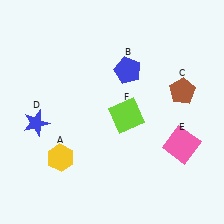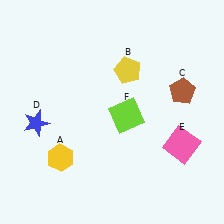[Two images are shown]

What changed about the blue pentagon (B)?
In Image 1, B is blue. In Image 2, it changed to yellow.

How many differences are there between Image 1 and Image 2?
There is 1 difference between the two images.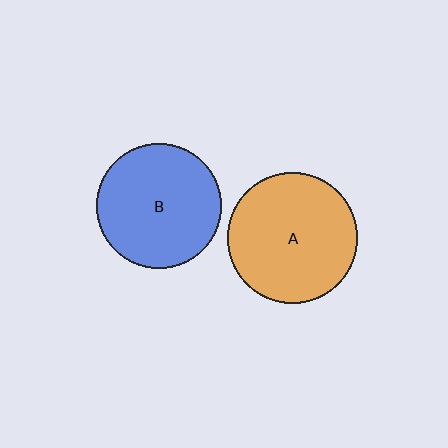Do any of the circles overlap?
No, none of the circles overlap.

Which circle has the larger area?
Circle A (orange).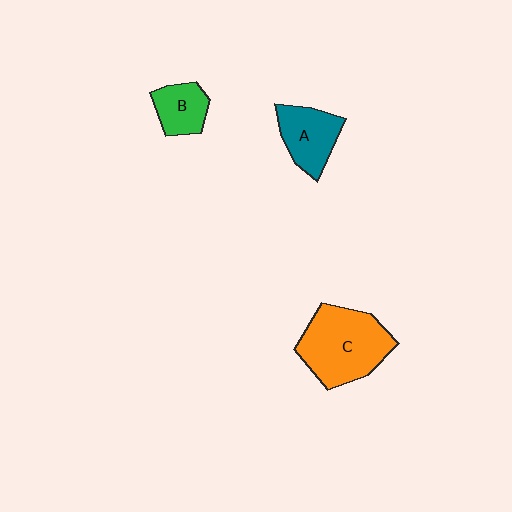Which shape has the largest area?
Shape C (orange).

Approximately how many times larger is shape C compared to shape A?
Approximately 1.7 times.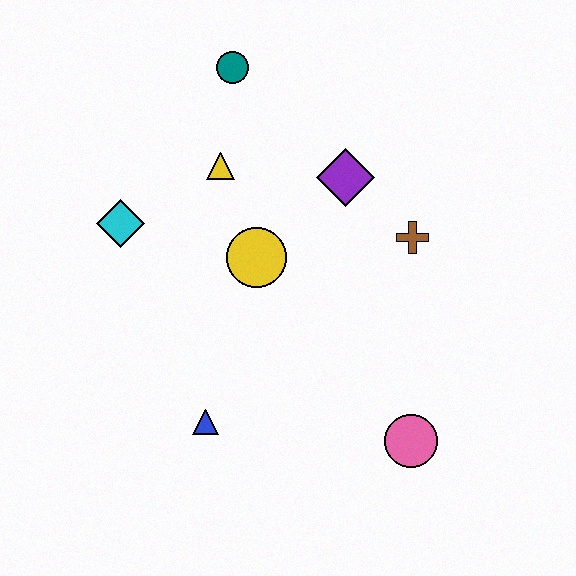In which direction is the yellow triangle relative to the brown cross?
The yellow triangle is to the left of the brown cross.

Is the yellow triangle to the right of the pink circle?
No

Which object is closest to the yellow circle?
The yellow triangle is closest to the yellow circle.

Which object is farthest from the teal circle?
The pink circle is farthest from the teal circle.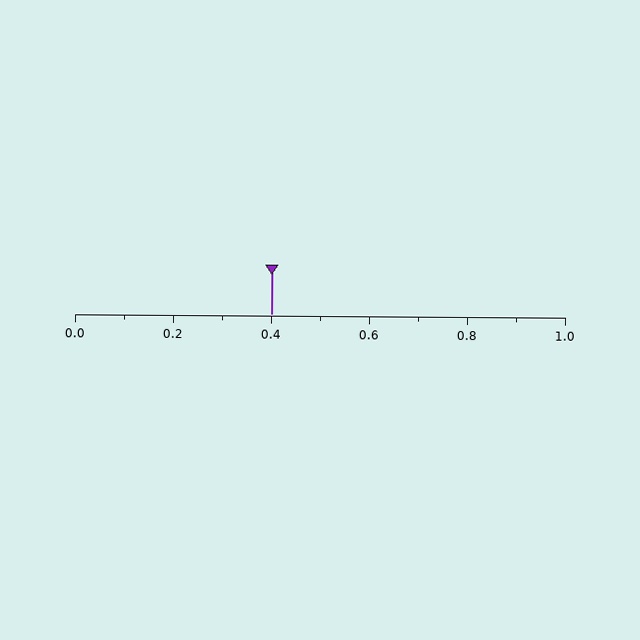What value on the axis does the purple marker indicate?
The marker indicates approximately 0.4.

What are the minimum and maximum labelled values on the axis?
The axis runs from 0.0 to 1.0.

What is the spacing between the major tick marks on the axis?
The major ticks are spaced 0.2 apart.